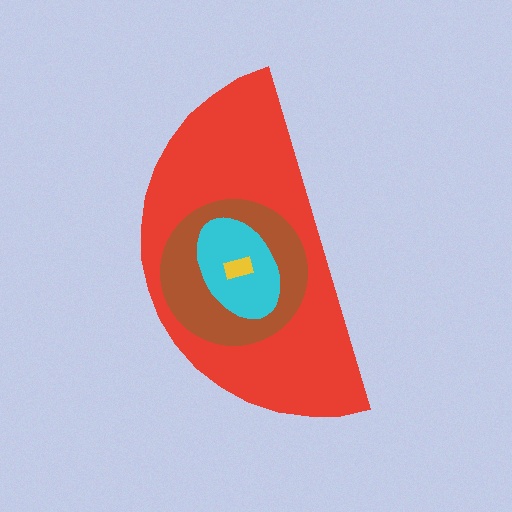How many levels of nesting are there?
4.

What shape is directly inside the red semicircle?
The brown circle.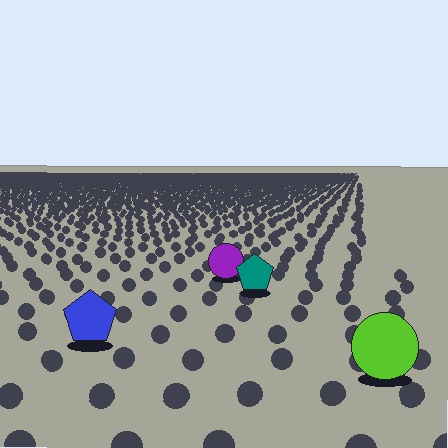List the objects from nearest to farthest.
From nearest to farthest: the lime circle, the blue pentagon, the teal pentagon, the purple circle.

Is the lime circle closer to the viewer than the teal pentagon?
Yes. The lime circle is closer — you can tell from the texture gradient: the ground texture is coarser near it.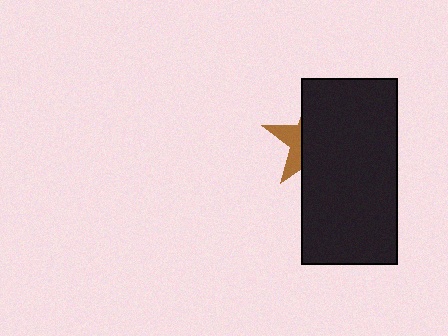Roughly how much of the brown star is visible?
A small part of it is visible (roughly 32%).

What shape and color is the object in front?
The object in front is a black rectangle.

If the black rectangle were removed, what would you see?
You would see the complete brown star.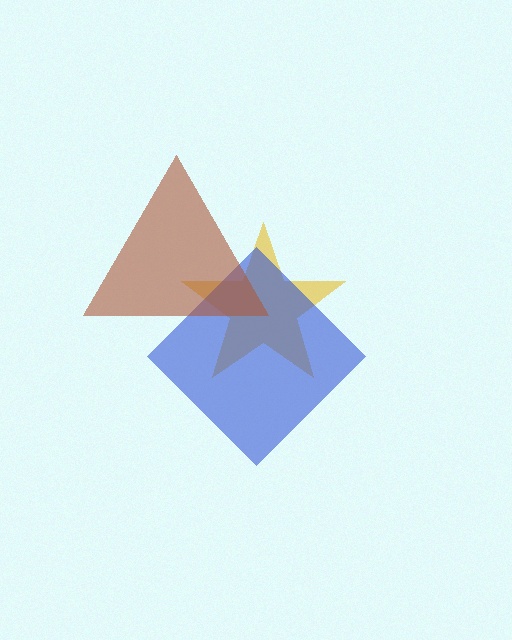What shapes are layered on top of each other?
The layered shapes are: a yellow star, a blue diamond, a brown triangle.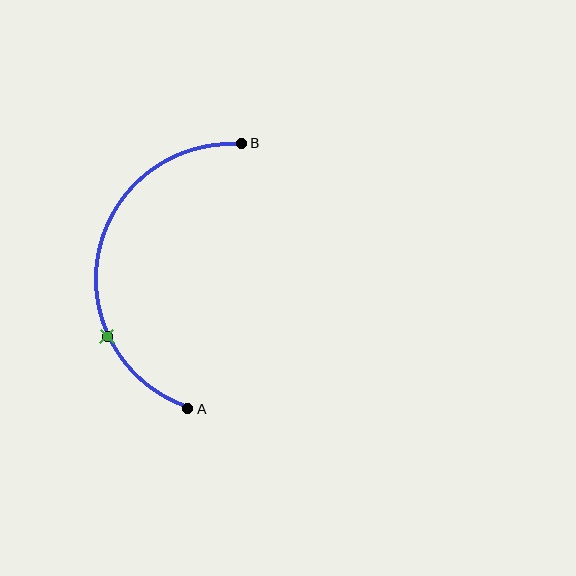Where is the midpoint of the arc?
The arc midpoint is the point on the curve farthest from the straight line joining A and B. It sits to the left of that line.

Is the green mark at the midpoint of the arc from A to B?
No. The green mark lies on the arc but is closer to endpoint A. The arc midpoint would be at the point on the curve equidistant along the arc from both A and B.